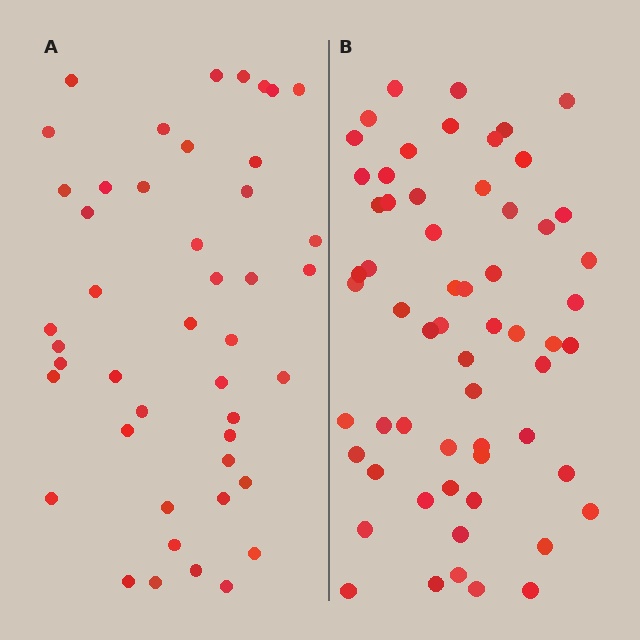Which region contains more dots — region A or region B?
Region B (the right region) has more dots.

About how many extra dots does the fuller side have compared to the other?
Region B has approximately 15 more dots than region A.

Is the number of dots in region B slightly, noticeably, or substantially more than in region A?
Region B has noticeably more, but not dramatically so. The ratio is roughly 1.3 to 1.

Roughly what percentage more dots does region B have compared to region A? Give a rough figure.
About 35% more.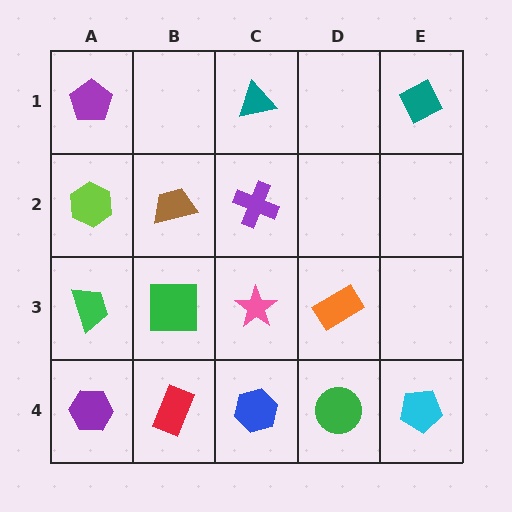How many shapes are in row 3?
4 shapes.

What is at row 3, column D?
An orange rectangle.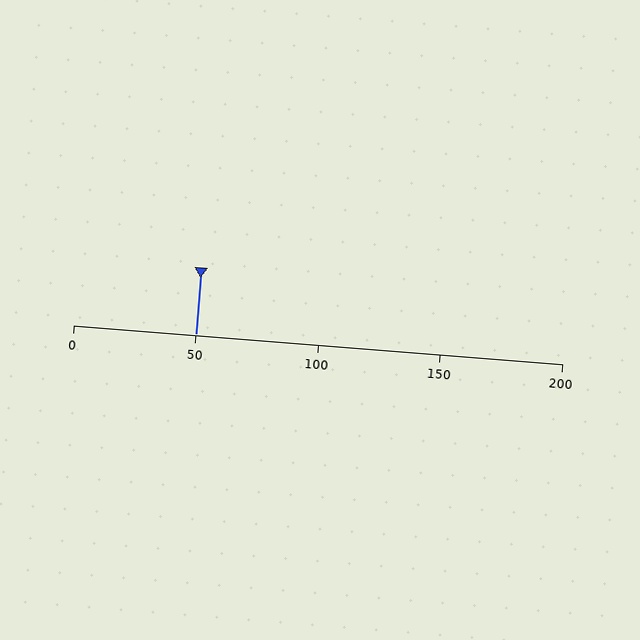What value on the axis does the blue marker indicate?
The marker indicates approximately 50.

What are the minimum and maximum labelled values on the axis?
The axis runs from 0 to 200.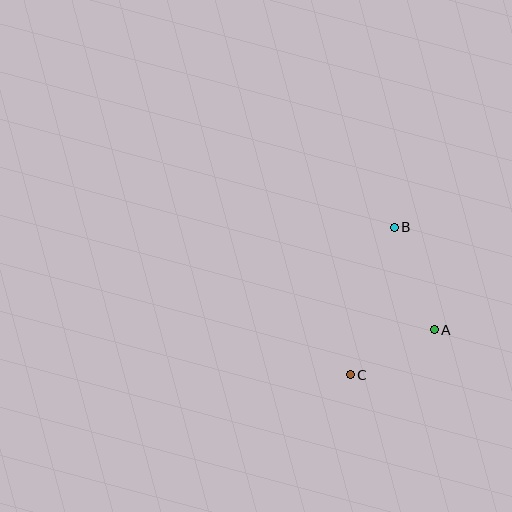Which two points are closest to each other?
Points A and C are closest to each other.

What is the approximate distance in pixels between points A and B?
The distance between A and B is approximately 110 pixels.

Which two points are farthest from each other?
Points B and C are farthest from each other.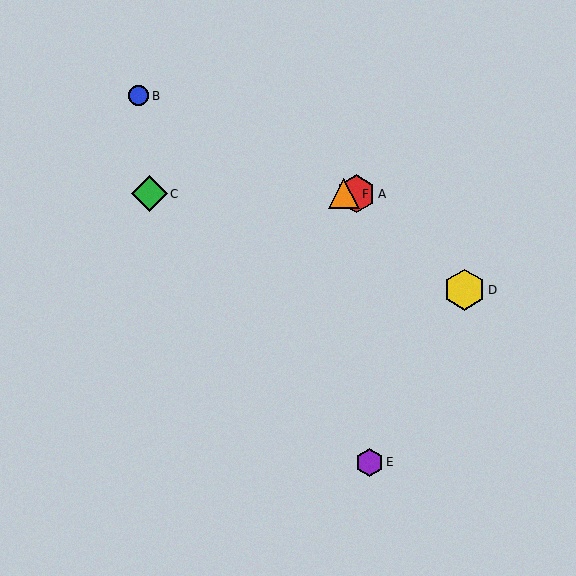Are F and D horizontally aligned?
No, F is at y≈194 and D is at y≈290.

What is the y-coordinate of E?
Object E is at y≈462.